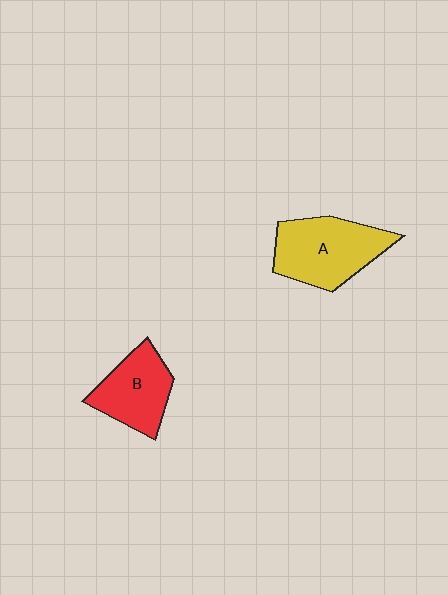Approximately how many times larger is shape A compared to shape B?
Approximately 1.3 times.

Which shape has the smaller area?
Shape B (red).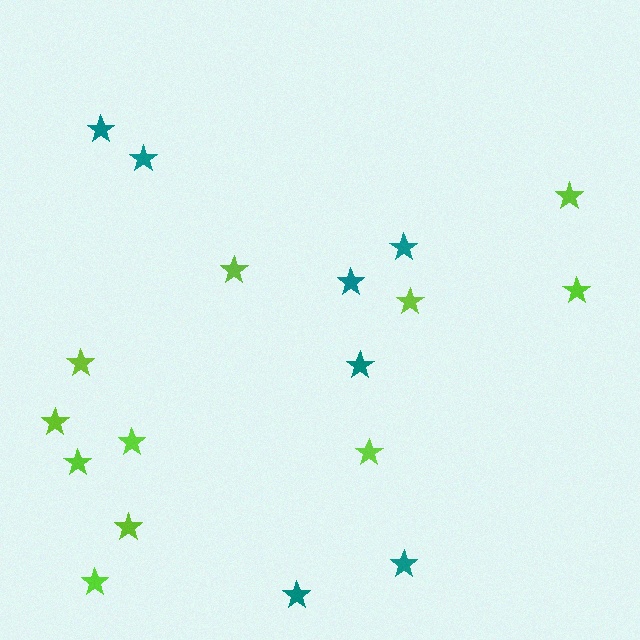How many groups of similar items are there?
There are 2 groups: one group of teal stars (7) and one group of lime stars (11).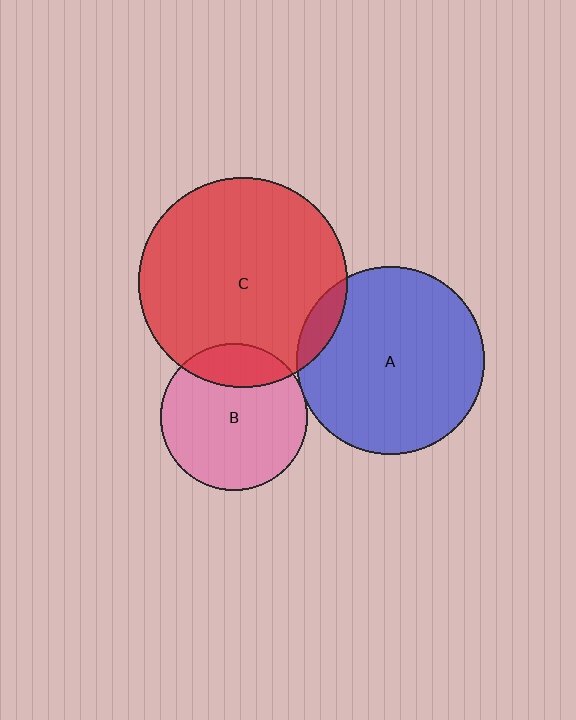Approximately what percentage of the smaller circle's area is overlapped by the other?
Approximately 10%.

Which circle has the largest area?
Circle C (red).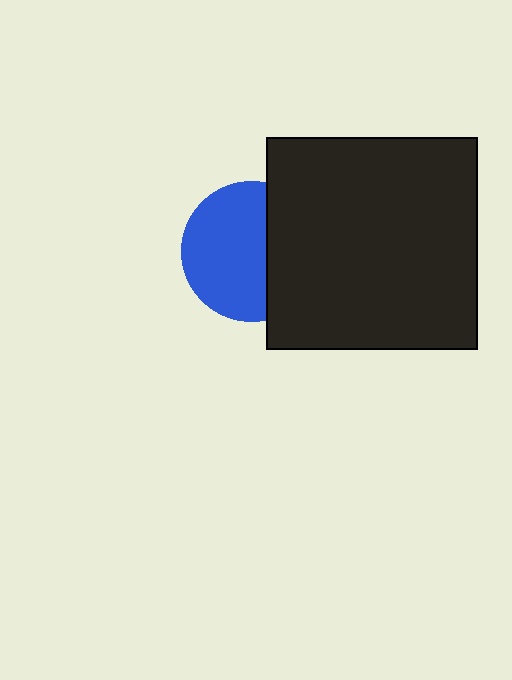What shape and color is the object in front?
The object in front is a black square.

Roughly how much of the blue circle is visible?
About half of it is visible (roughly 62%).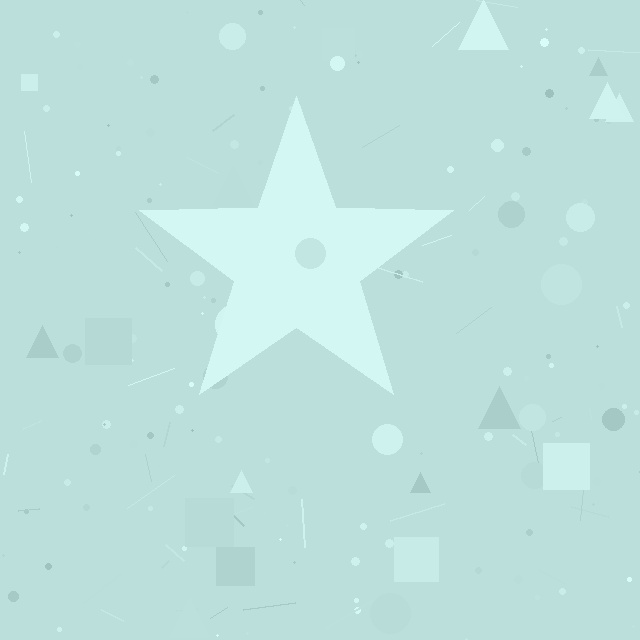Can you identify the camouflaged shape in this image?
The camouflaged shape is a star.